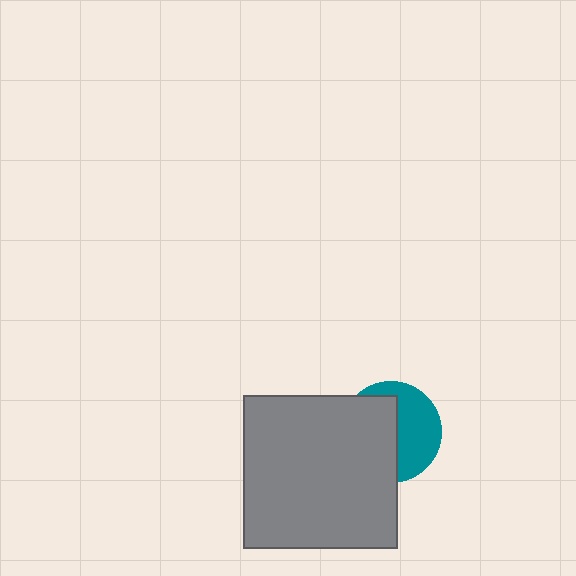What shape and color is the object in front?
The object in front is a gray square.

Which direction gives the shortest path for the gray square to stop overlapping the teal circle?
Moving left gives the shortest separation.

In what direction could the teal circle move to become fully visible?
The teal circle could move right. That would shift it out from behind the gray square entirely.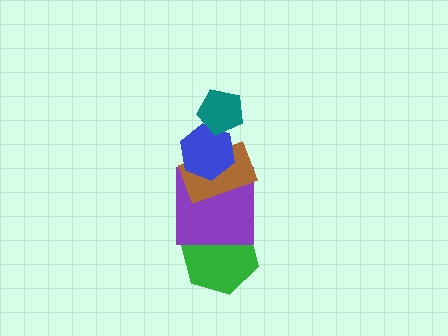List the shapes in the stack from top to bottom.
From top to bottom: the teal pentagon, the blue hexagon, the brown rectangle, the purple square, the green hexagon.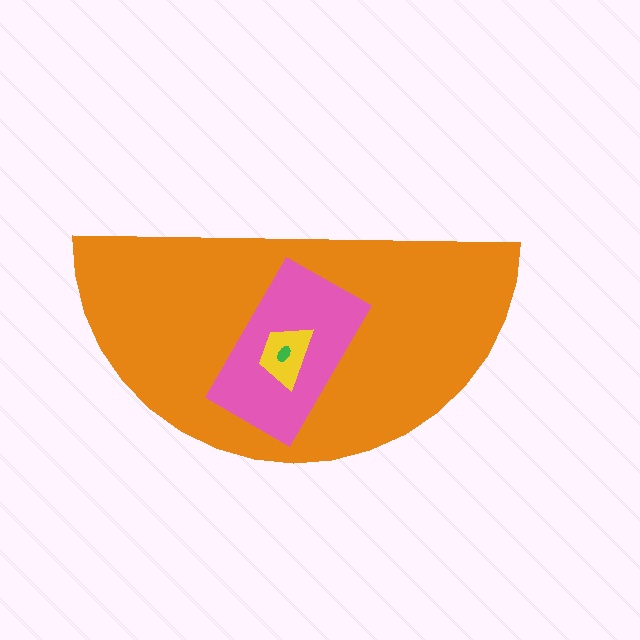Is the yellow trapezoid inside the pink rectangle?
Yes.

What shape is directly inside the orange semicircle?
The pink rectangle.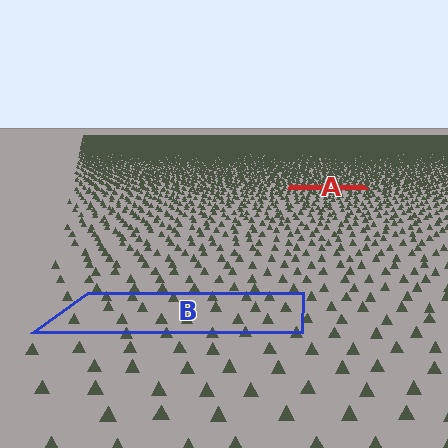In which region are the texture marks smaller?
The texture marks are smaller in region A, because it is farther away.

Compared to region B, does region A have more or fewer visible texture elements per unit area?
Region A has more texture elements per unit area — they are packed more densely because it is farther away.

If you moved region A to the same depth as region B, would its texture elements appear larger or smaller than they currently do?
They would appear larger. At a closer depth, the same texture elements are projected at a bigger on-screen size.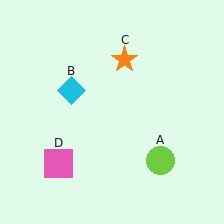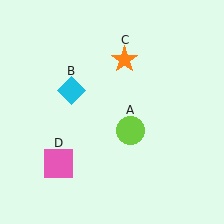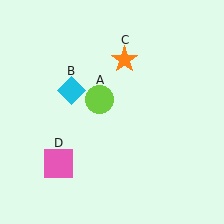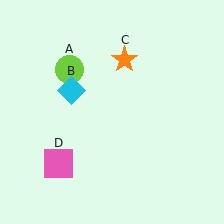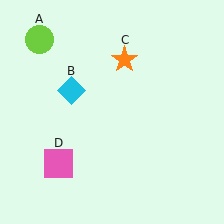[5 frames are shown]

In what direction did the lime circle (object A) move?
The lime circle (object A) moved up and to the left.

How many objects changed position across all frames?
1 object changed position: lime circle (object A).